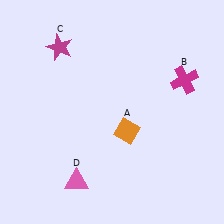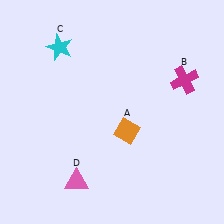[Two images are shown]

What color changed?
The star (C) changed from magenta in Image 1 to cyan in Image 2.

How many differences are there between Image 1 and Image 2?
There is 1 difference between the two images.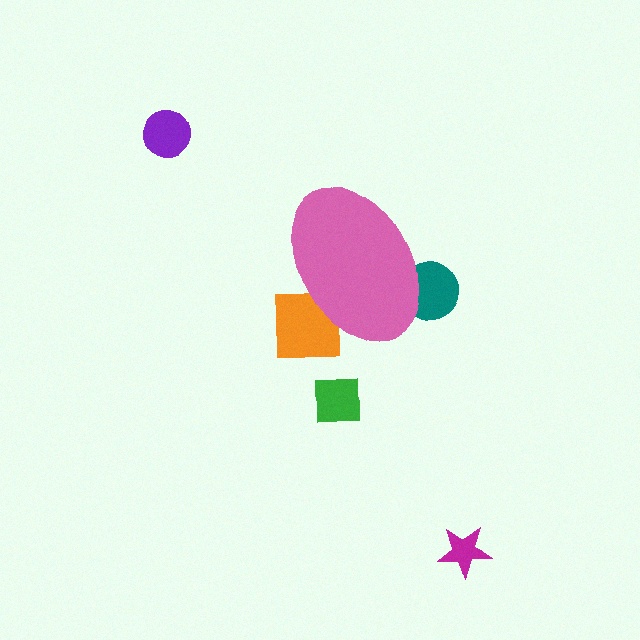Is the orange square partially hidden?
Yes, the orange square is partially hidden behind the pink ellipse.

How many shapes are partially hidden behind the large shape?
2 shapes are partially hidden.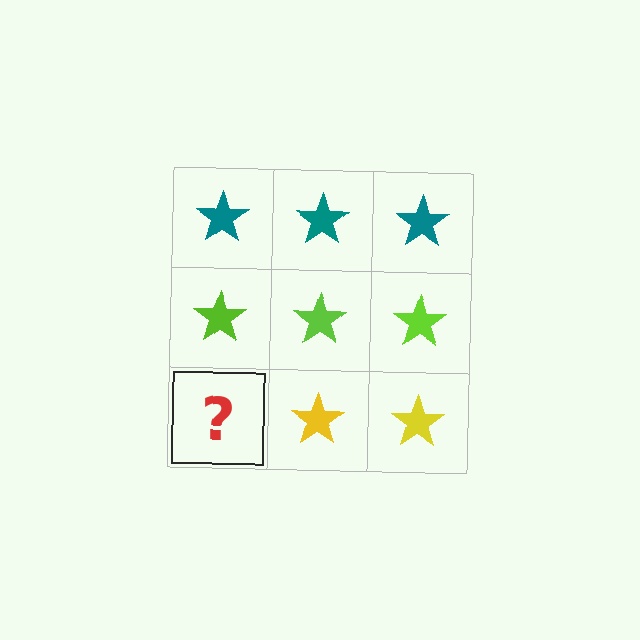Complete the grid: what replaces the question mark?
The question mark should be replaced with a yellow star.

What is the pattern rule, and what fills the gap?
The rule is that each row has a consistent color. The gap should be filled with a yellow star.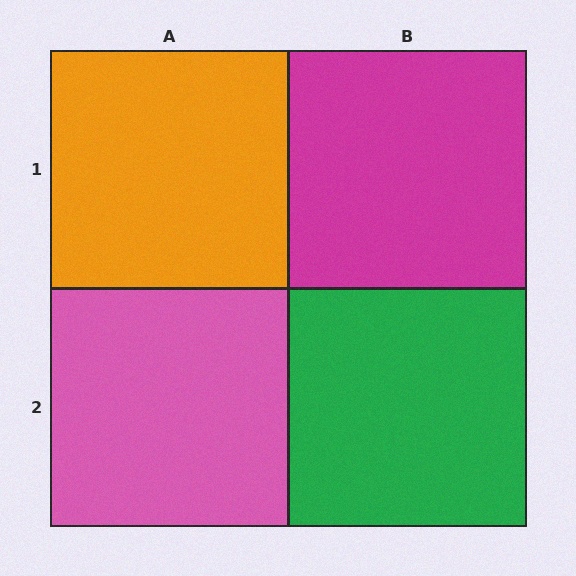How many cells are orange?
1 cell is orange.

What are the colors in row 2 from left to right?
Pink, green.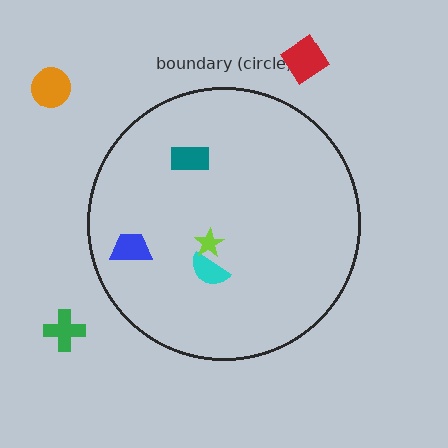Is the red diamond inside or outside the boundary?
Outside.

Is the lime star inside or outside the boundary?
Inside.